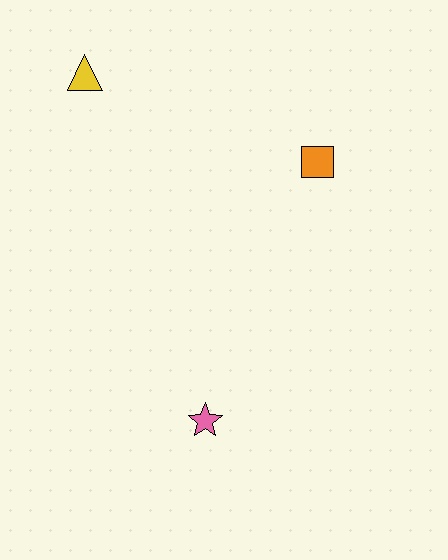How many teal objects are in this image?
There are no teal objects.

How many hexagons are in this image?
There are no hexagons.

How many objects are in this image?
There are 3 objects.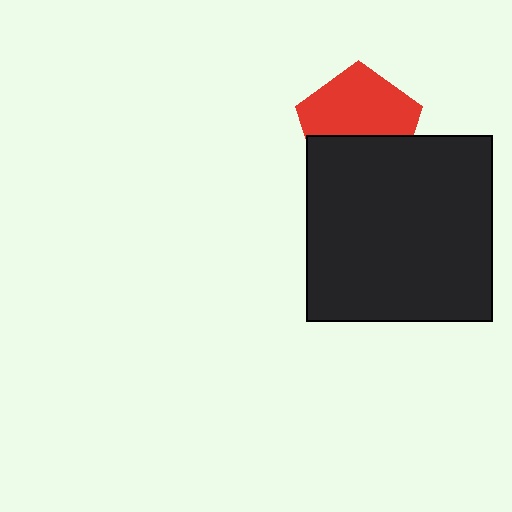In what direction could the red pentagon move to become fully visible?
The red pentagon could move up. That would shift it out from behind the black square entirely.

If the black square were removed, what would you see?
You would see the complete red pentagon.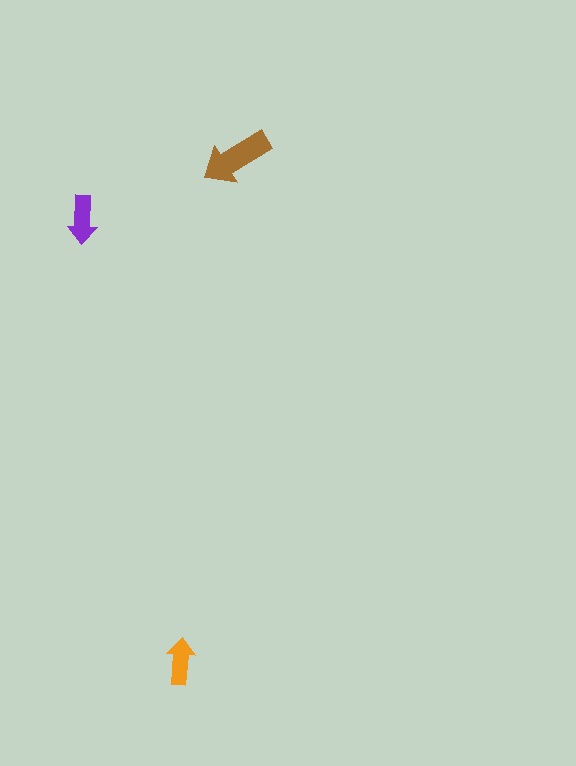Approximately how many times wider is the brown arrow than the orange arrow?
About 1.5 times wider.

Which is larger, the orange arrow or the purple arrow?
The purple one.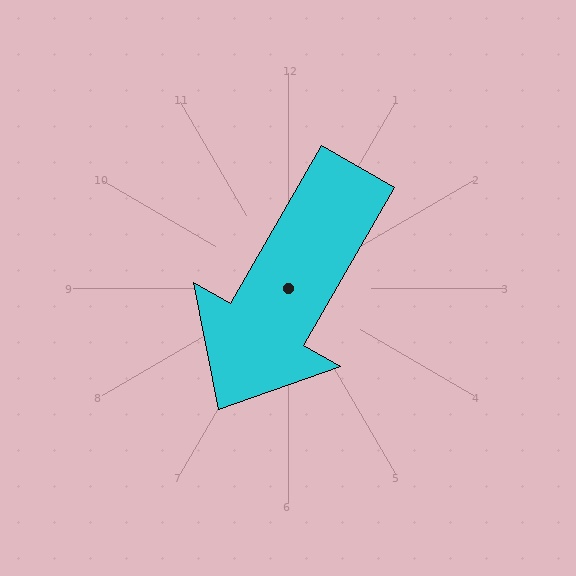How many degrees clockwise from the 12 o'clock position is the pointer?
Approximately 210 degrees.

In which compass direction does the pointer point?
Southwest.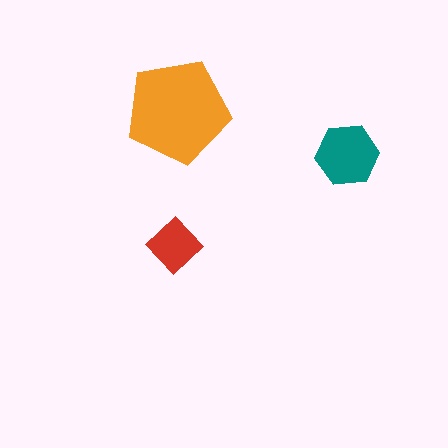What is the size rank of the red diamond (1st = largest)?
3rd.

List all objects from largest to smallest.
The orange pentagon, the teal hexagon, the red diamond.